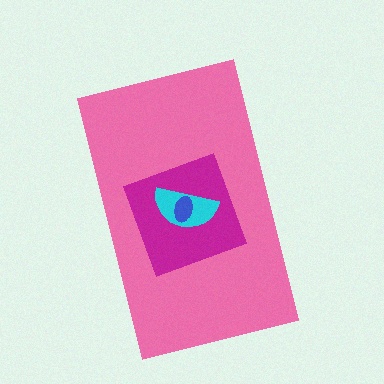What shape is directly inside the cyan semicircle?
The blue ellipse.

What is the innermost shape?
The blue ellipse.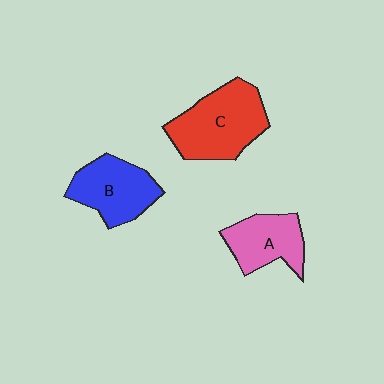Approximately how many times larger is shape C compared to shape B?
Approximately 1.3 times.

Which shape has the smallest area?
Shape A (pink).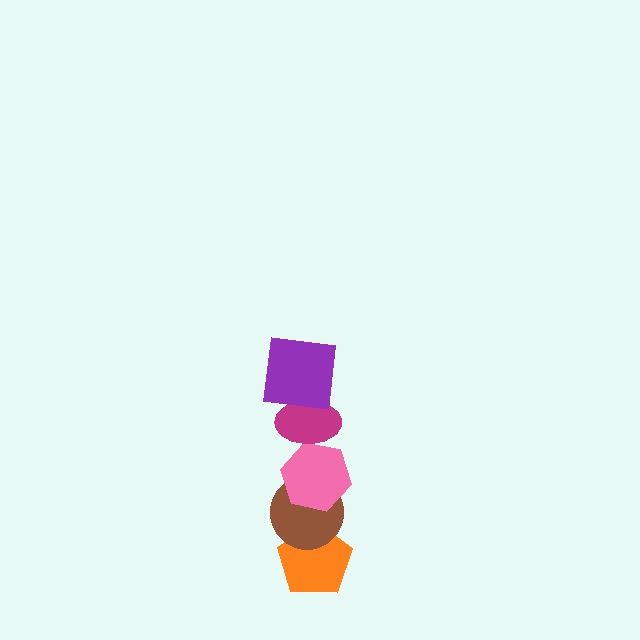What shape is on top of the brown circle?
The pink hexagon is on top of the brown circle.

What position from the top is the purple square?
The purple square is 1st from the top.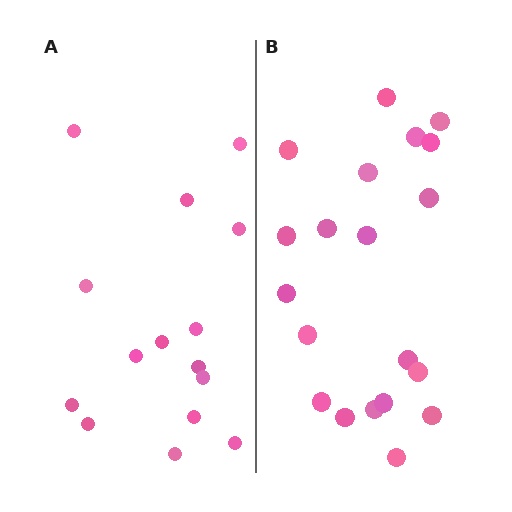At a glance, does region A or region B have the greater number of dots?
Region B (the right region) has more dots.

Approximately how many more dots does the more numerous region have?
Region B has about 5 more dots than region A.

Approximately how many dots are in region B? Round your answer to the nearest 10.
About 20 dots.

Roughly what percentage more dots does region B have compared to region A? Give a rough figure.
About 35% more.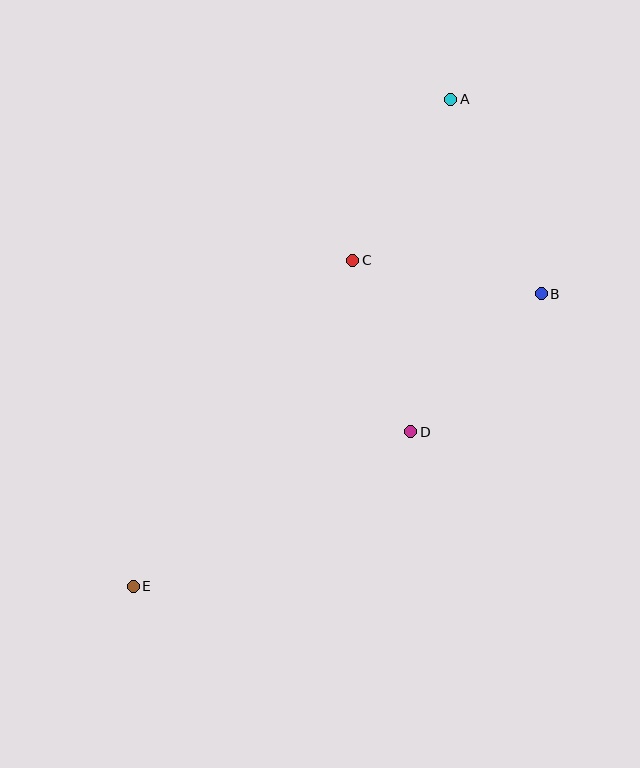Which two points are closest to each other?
Points C and D are closest to each other.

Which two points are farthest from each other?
Points A and E are farthest from each other.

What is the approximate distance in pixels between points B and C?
The distance between B and C is approximately 192 pixels.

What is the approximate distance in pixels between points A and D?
The distance between A and D is approximately 335 pixels.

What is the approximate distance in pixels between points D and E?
The distance between D and E is approximately 318 pixels.